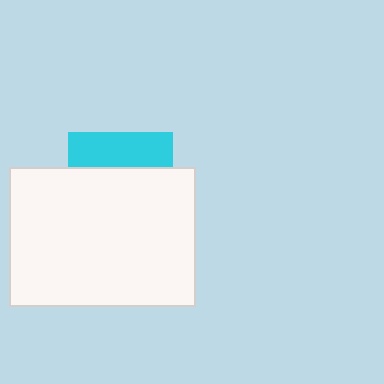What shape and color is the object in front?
The object in front is a white rectangle.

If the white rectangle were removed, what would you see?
You would see the complete cyan square.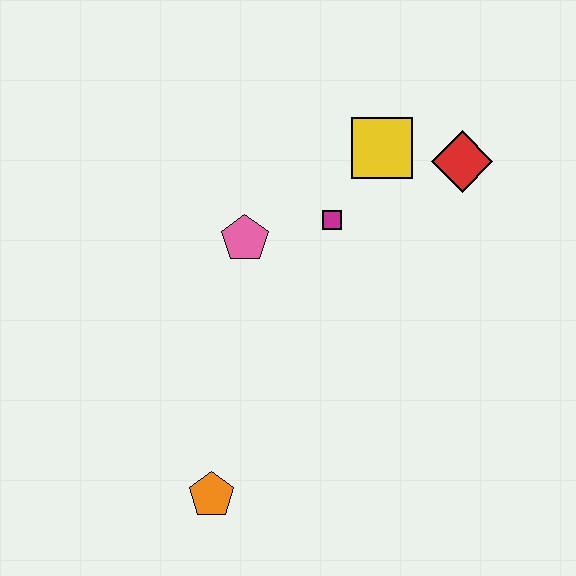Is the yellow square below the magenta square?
No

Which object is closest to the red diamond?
The yellow square is closest to the red diamond.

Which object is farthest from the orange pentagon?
The red diamond is farthest from the orange pentagon.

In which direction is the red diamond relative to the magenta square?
The red diamond is to the right of the magenta square.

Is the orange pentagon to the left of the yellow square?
Yes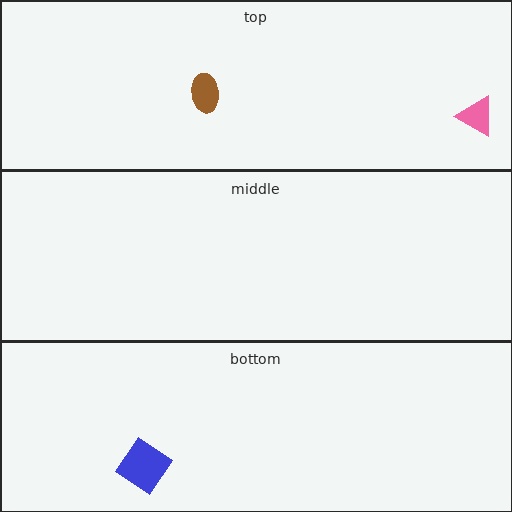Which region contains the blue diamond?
The bottom region.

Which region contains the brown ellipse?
The top region.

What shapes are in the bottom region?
The blue diamond.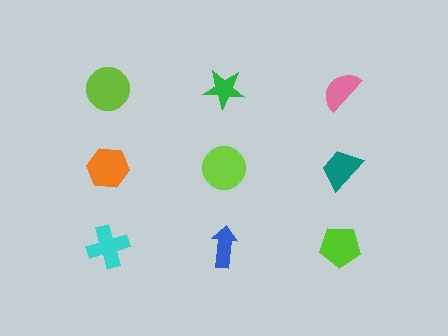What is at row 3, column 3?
A lime pentagon.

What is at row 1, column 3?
A pink semicircle.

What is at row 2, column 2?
A lime circle.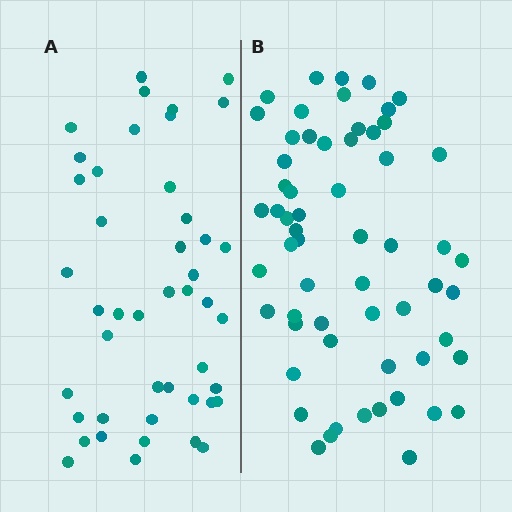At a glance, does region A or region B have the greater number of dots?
Region B (the right region) has more dots.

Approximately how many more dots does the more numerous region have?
Region B has approximately 15 more dots than region A.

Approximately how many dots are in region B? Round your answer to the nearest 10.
About 60 dots.